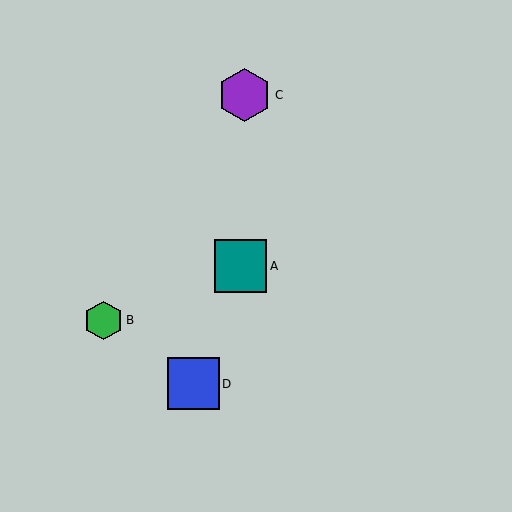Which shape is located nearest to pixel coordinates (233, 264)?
The teal square (labeled A) at (240, 266) is nearest to that location.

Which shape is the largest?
The purple hexagon (labeled C) is the largest.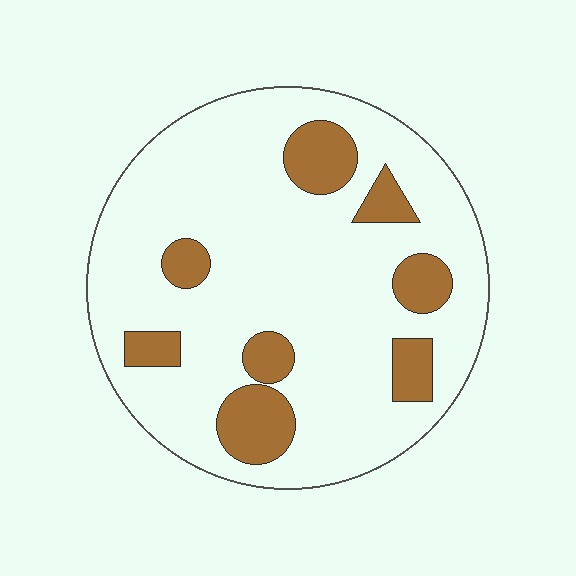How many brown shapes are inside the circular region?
8.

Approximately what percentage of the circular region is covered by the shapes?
Approximately 20%.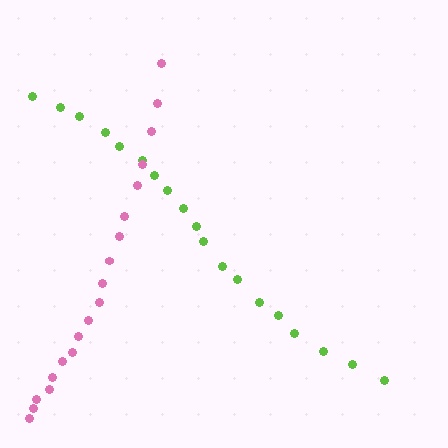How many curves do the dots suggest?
There are 2 distinct paths.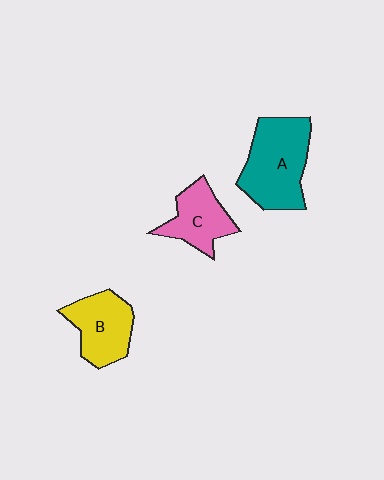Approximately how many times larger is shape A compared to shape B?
Approximately 1.4 times.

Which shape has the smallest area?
Shape C (pink).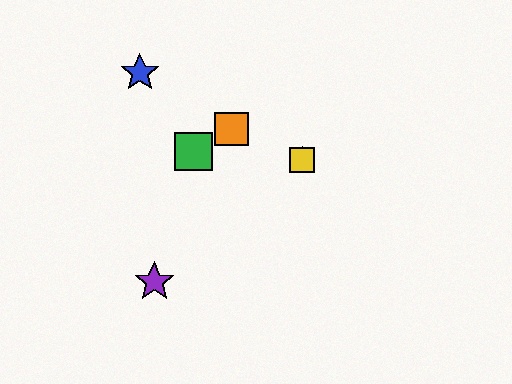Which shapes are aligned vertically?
The red star, the yellow square are aligned vertically.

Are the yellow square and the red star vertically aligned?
Yes, both are at x≈302.